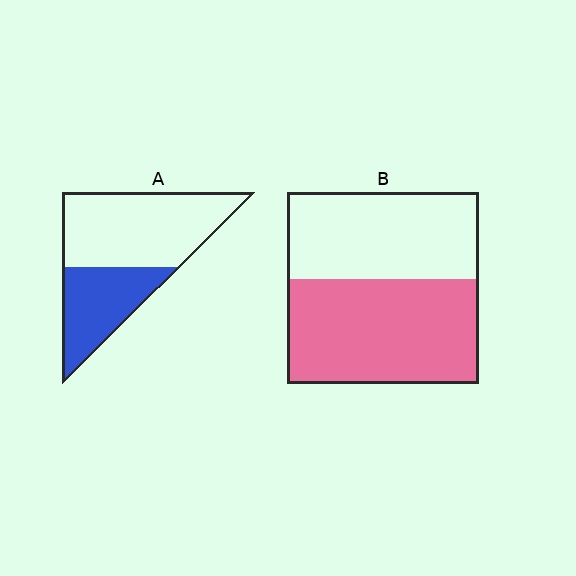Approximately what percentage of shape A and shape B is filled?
A is approximately 35% and B is approximately 55%.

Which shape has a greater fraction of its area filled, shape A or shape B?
Shape B.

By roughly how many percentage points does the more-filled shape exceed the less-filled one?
By roughly 20 percentage points (B over A).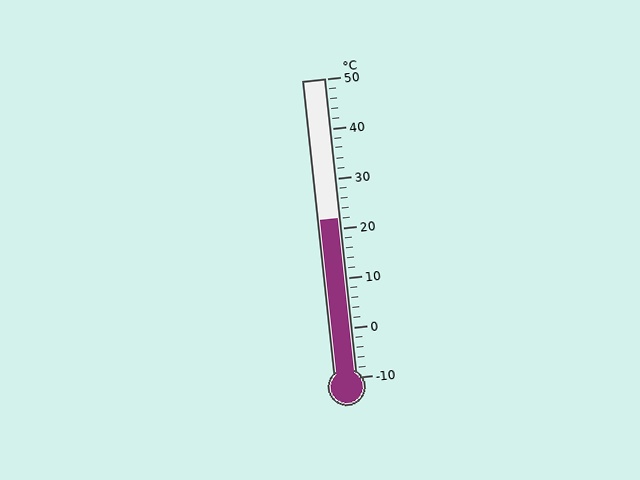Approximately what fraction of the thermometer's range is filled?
The thermometer is filled to approximately 55% of its range.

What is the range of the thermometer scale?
The thermometer scale ranges from -10°C to 50°C.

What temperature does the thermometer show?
The thermometer shows approximately 22°C.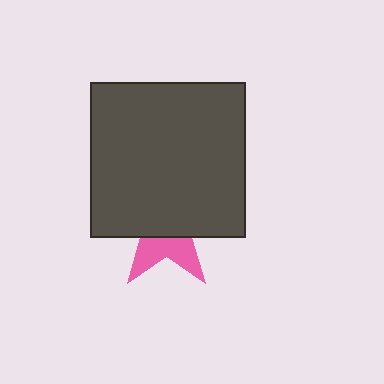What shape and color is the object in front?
The object in front is a dark gray square.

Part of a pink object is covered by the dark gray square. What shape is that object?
It is a star.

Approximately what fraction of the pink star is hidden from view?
Roughly 64% of the pink star is hidden behind the dark gray square.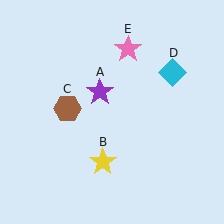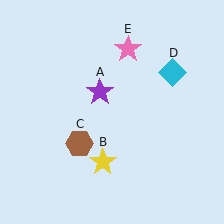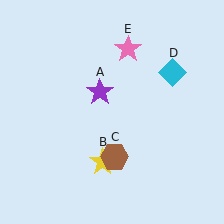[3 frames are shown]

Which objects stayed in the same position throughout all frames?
Purple star (object A) and yellow star (object B) and cyan diamond (object D) and pink star (object E) remained stationary.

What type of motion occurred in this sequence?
The brown hexagon (object C) rotated counterclockwise around the center of the scene.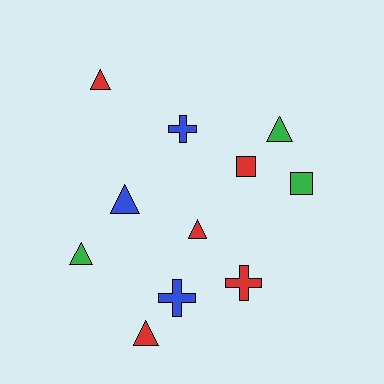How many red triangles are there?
There are 3 red triangles.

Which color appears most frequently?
Red, with 5 objects.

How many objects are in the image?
There are 11 objects.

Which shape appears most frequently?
Triangle, with 6 objects.